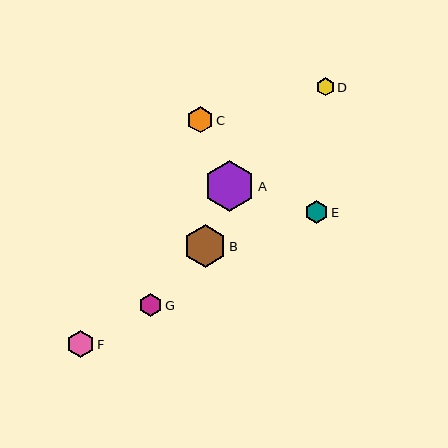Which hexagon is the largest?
Hexagon A is the largest with a size of approximately 51 pixels.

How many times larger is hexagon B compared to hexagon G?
Hexagon B is approximately 1.9 times the size of hexagon G.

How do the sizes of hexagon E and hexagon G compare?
Hexagon E and hexagon G are approximately the same size.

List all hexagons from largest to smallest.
From largest to smallest: A, B, F, C, E, G, D.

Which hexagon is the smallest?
Hexagon D is the smallest with a size of approximately 18 pixels.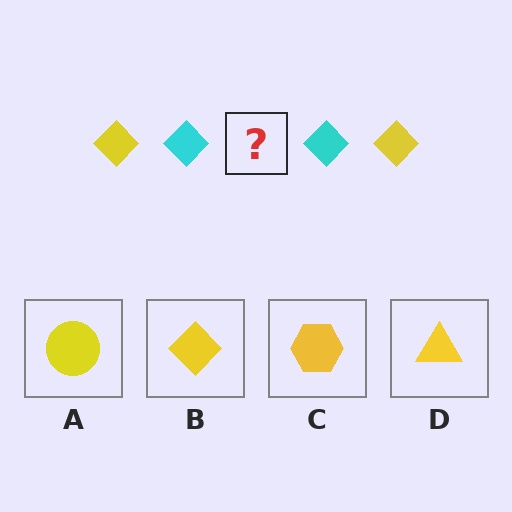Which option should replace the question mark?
Option B.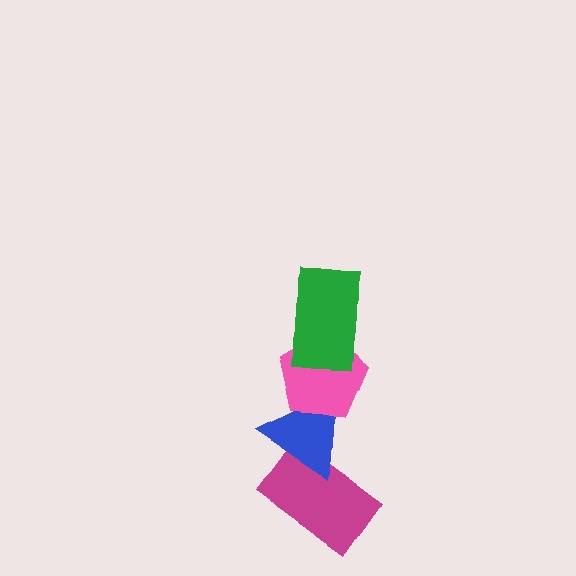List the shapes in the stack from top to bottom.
From top to bottom: the green rectangle, the pink pentagon, the blue triangle, the magenta rectangle.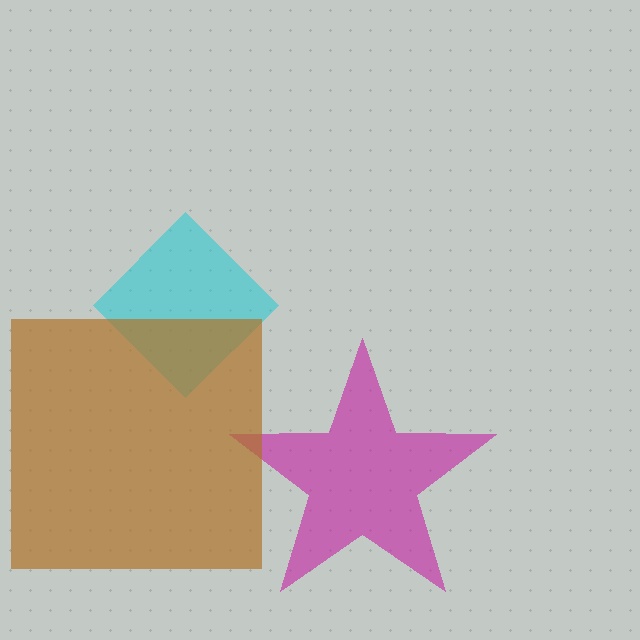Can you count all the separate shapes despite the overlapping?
Yes, there are 3 separate shapes.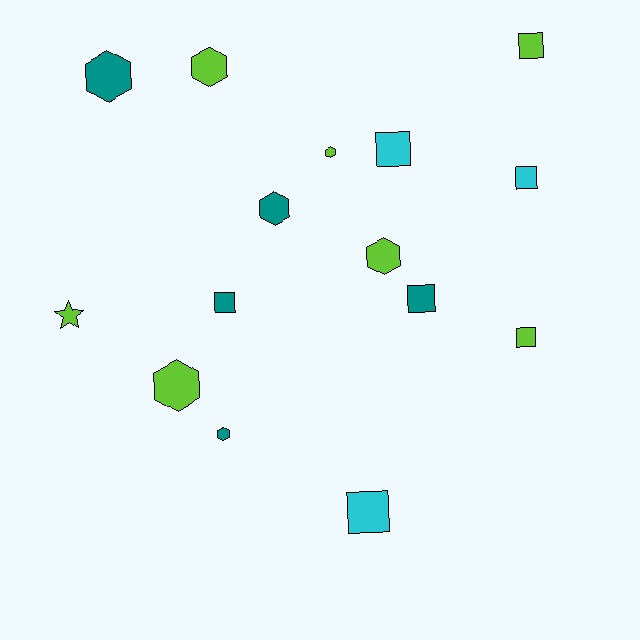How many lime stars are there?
There is 1 lime star.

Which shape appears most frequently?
Hexagon, with 7 objects.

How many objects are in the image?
There are 15 objects.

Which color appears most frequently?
Lime, with 7 objects.